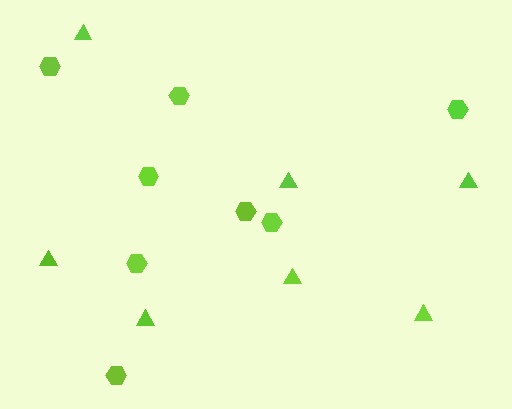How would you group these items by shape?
There are 2 groups: one group of hexagons (8) and one group of triangles (7).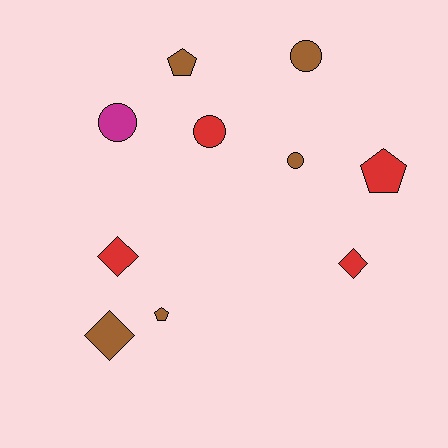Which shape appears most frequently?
Circle, with 4 objects.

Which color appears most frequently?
Brown, with 5 objects.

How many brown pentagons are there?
There are 2 brown pentagons.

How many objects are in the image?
There are 10 objects.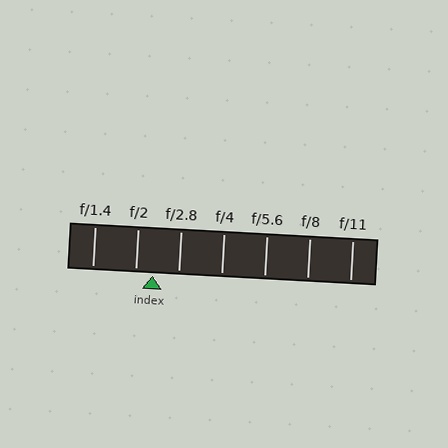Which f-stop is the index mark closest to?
The index mark is closest to f/2.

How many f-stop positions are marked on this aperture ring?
There are 7 f-stop positions marked.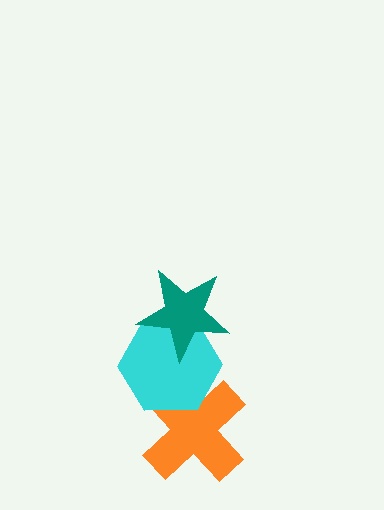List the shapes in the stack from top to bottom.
From top to bottom: the teal star, the cyan hexagon, the orange cross.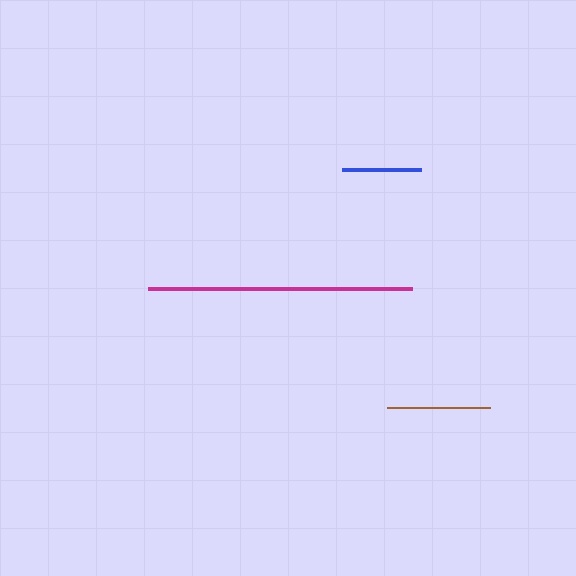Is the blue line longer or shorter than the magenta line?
The magenta line is longer than the blue line.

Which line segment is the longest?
The magenta line is the longest at approximately 265 pixels.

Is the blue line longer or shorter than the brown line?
The brown line is longer than the blue line.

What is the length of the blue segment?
The blue segment is approximately 79 pixels long.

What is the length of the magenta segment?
The magenta segment is approximately 265 pixels long.